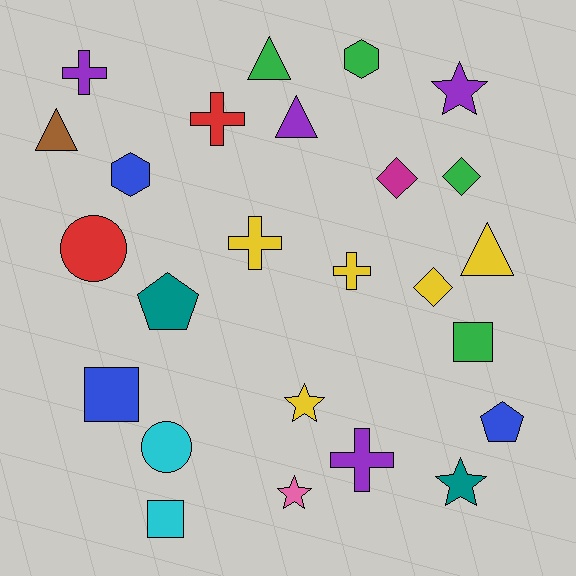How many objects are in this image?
There are 25 objects.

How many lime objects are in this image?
There are no lime objects.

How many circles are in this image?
There are 2 circles.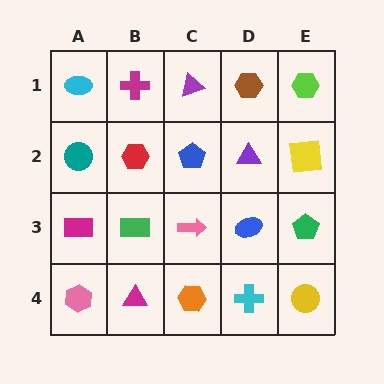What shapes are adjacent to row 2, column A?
A cyan ellipse (row 1, column A), a magenta rectangle (row 3, column A), a red hexagon (row 2, column B).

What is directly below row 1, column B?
A red hexagon.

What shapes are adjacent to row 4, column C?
A pink arrow (row 3, column C), a magenta triangle (row 4, column B), a cyan cross (row 4, column D).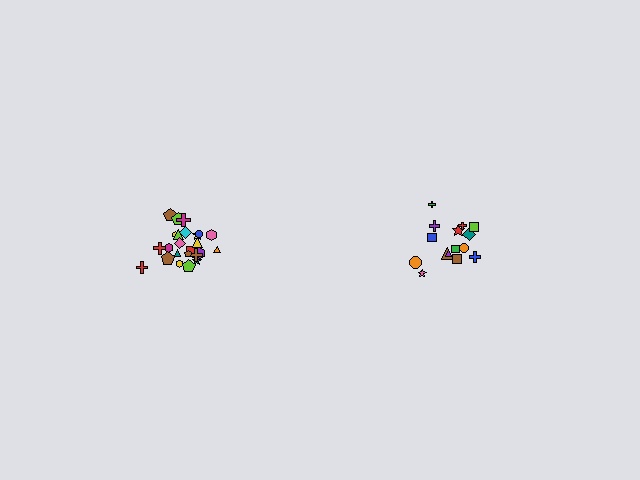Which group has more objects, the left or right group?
The left group.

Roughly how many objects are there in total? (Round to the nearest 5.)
Roughly 40 objects in total.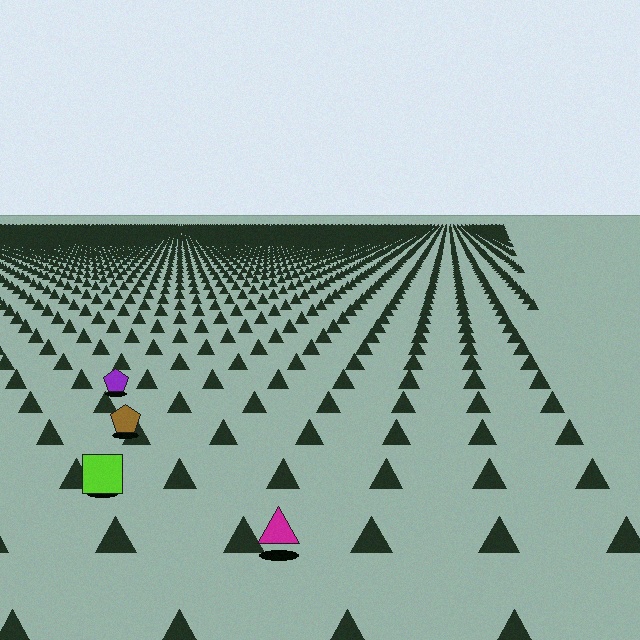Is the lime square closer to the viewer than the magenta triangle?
No. The magenta triangle is closer — you can tell from the texture gradient: the ground texture is coarser near it.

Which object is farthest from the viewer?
The purple pentagon is farthest from the viewer. It appears smaller and the ground texture around it is denser.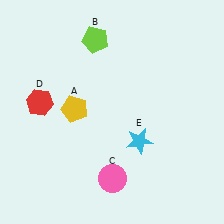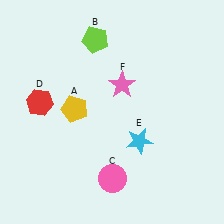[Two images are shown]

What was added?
A pink star (F) was added in Image 2.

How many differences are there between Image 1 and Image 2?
There is 1 difference between the two images.